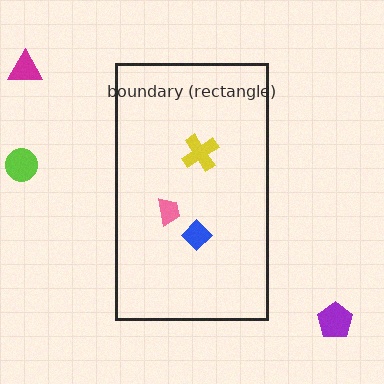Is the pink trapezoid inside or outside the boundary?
Inside.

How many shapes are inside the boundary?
3 inside, 3 outside.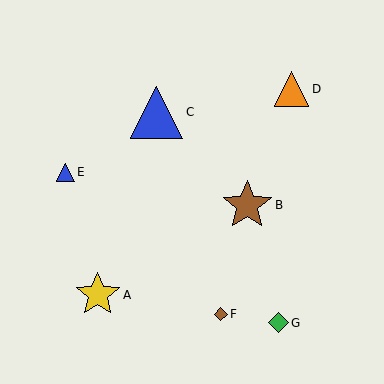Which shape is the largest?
The blue triangle (labeled C) is the largest.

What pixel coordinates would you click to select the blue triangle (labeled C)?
Click at (156, 112) to select the blue triangle C.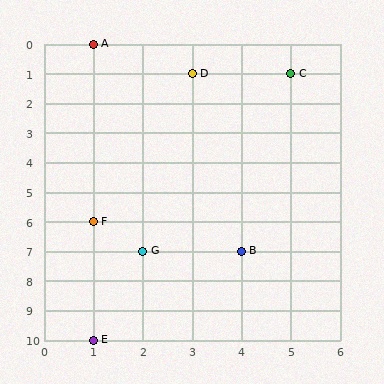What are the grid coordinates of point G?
Point G is at grid coordinates (2, 7).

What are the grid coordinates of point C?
Point C is at grid coordinates (5, 1).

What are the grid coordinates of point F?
Point F is at grid coordinates (1, 6).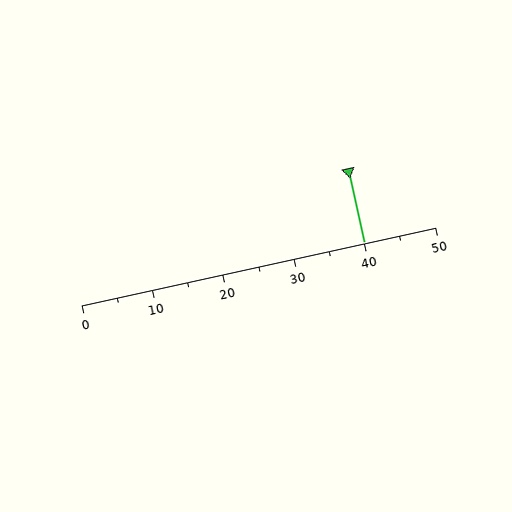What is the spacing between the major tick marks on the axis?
The major ticks are spaced 10 apart.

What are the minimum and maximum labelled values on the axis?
The axis runs from 0 to 50.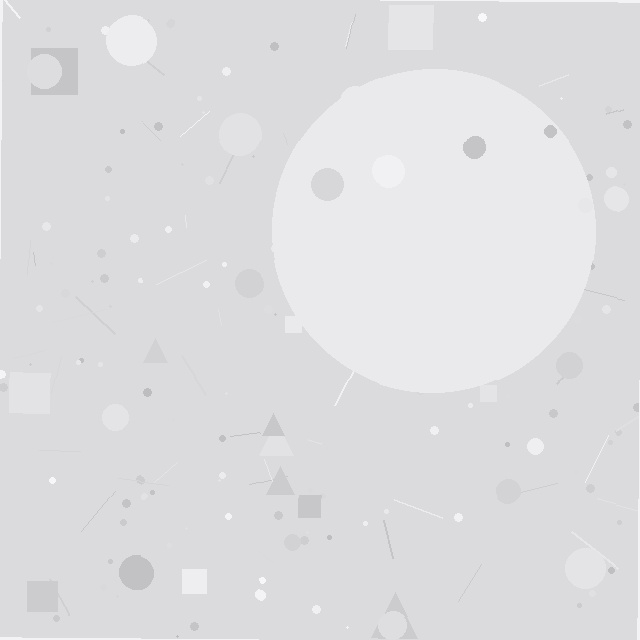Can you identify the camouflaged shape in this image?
The camouflaged shape is a circle.